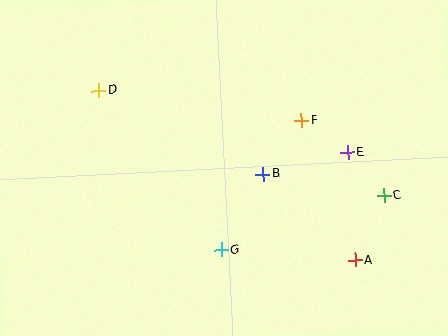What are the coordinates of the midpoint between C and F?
The midpoint between C and F is at (343, 158).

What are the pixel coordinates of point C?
Point C is at (384, 196).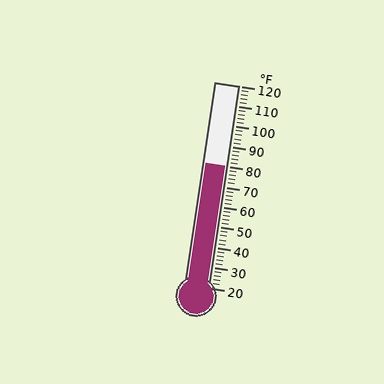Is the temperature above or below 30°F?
The temperature is above 30°F.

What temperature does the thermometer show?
The thermometer shows approximately 80°F.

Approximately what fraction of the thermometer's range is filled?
The thermometer is filled to approximately 60% of its range.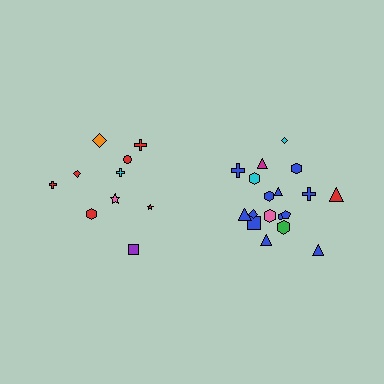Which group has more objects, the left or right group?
The right group.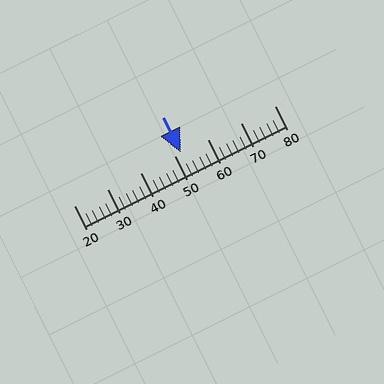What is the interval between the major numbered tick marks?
The major tick marks are spaced 10 units apart.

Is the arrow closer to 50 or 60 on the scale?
The arrow is closer to 50.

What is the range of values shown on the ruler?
The ruler shows values from 20 to 80.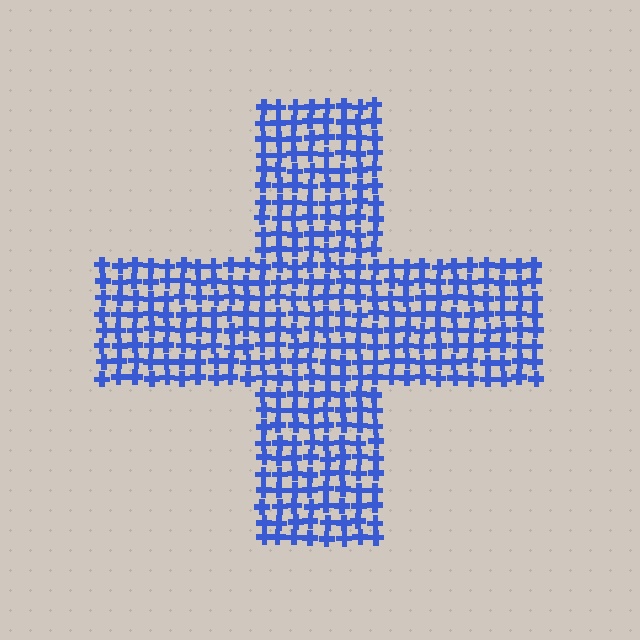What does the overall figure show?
The overall figure shows a cross.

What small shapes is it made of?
It is made of small crosses.